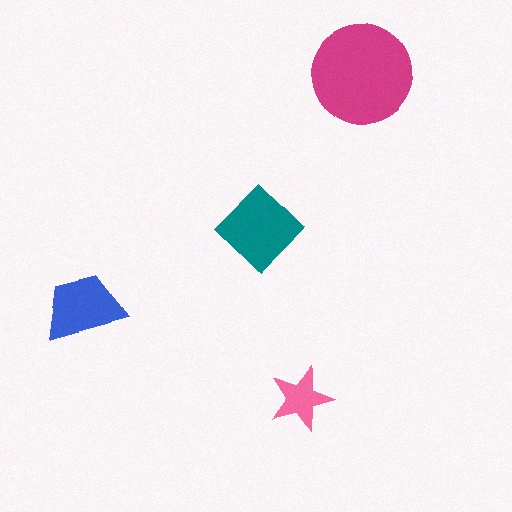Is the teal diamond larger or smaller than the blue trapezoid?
Larger.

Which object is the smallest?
The pink star.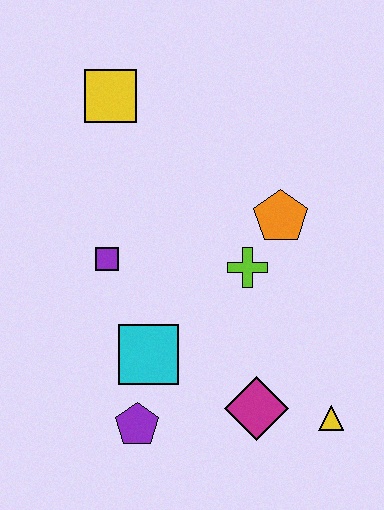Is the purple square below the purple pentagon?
No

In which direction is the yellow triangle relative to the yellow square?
The yellow triangle is below the yellow square.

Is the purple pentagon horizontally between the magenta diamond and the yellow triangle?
No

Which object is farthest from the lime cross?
The yellow square is farthest from the lime cross.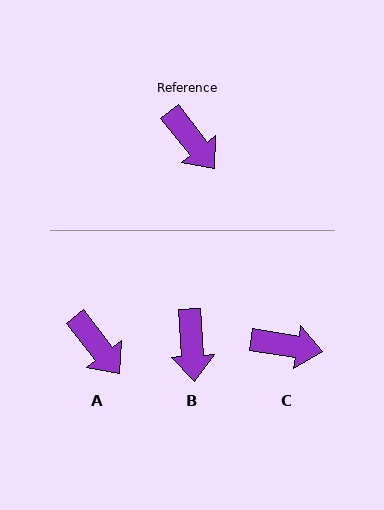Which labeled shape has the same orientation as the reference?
A.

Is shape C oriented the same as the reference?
No, it is off by about 43 degrees.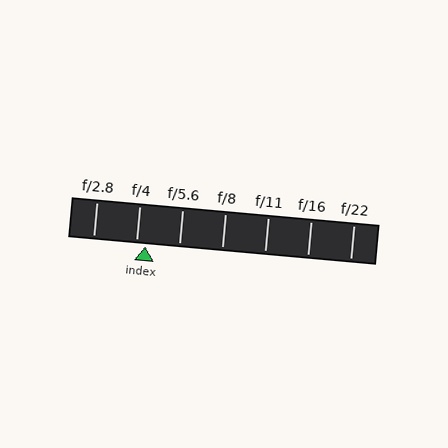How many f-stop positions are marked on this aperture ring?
There are 7 f-stop positions marked.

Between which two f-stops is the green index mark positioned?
The index mark is between f/4 and f/5.6.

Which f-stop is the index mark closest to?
The index mark is closest to f/4.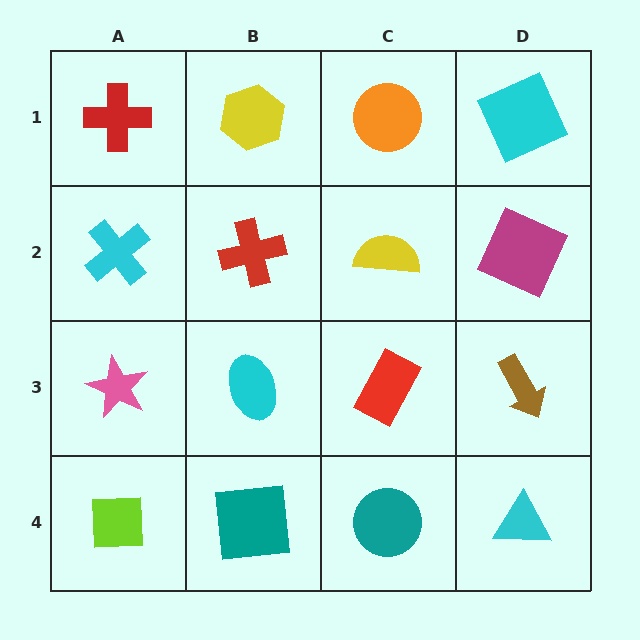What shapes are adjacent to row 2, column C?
An orange circle (row 1, column C), a red rectangle (row 3, column C), a red cross (row 2, column B), a magenta square (row 2, column D).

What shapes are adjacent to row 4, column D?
A brown arrow (row 3, column D), a teal circle (row 4, column C).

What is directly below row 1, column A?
A cyan cross.